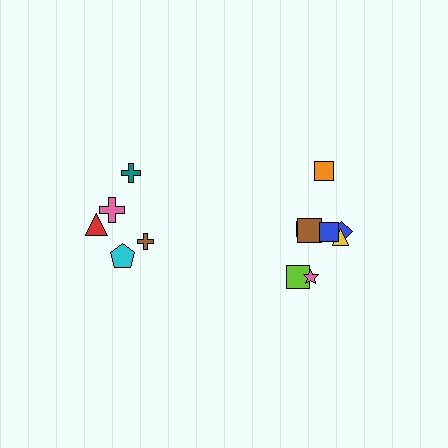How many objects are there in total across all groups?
There are 13 objects.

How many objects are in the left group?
There are 5 objects.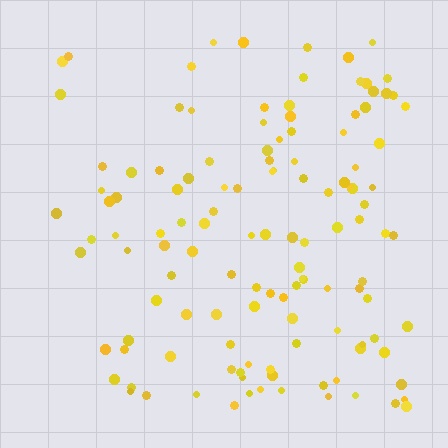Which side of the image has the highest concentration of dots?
The right.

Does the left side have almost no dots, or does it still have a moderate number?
Still a moderate number, just noticeably fewer than the right.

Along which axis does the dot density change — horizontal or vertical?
Horizontal.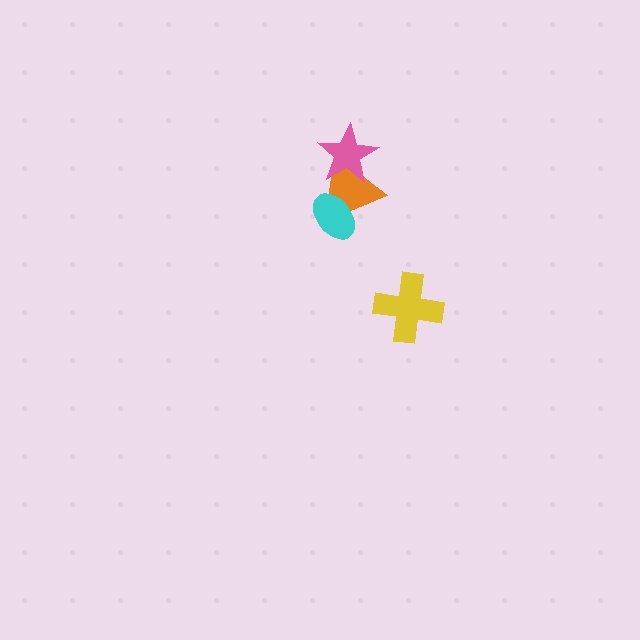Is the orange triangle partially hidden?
Yes, it is partially covered by another shape.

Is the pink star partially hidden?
No, no other shape covers it.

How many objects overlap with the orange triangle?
2 objects overlap with the orange triangle.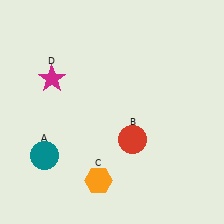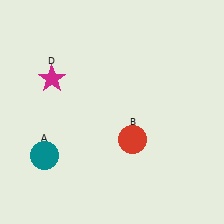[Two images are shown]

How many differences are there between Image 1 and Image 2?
There is 1 difference between the two images.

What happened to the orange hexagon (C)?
The orange hexagon (C) was removed in Image 2. It was in the bottom-left area of Image 1.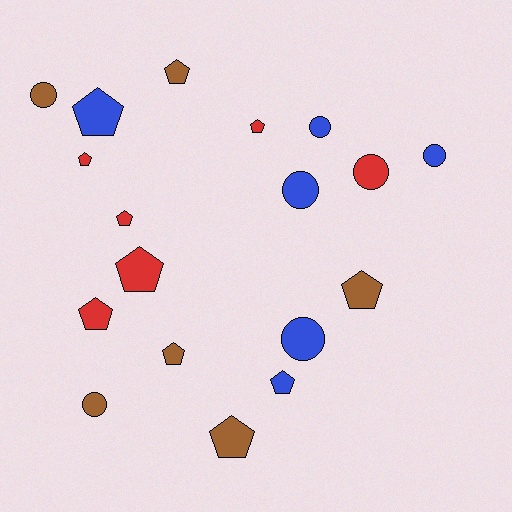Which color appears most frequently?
Red, with 6 objects.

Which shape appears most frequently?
Pentagon, with 11 objects.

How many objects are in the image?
There are 18 objects.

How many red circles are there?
There is 1 red circle.